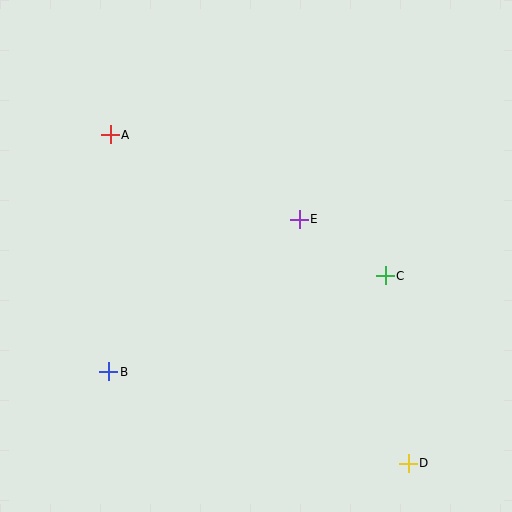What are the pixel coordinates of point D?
Point D is at (408, 463).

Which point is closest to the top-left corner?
Point A is closest to the top-left corner.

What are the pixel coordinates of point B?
Point B is at (109, 372).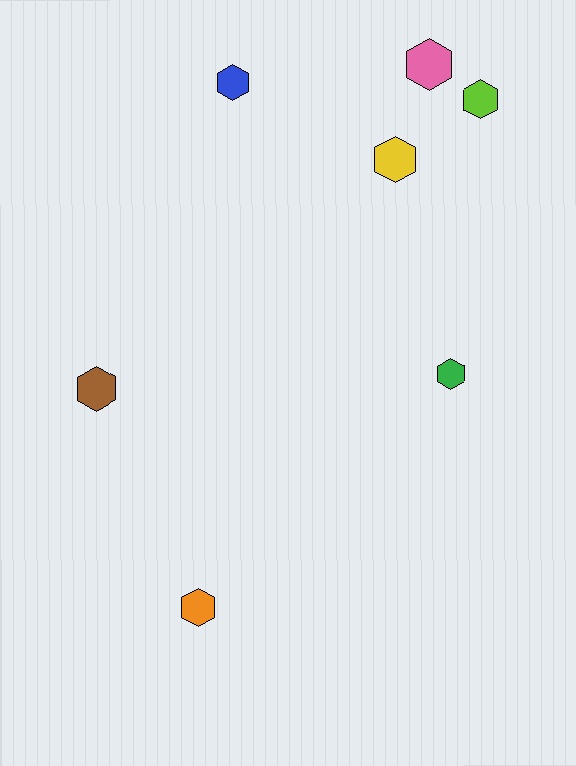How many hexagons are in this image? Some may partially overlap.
There are 7 hexagons.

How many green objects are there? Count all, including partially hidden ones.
There is 1 green object.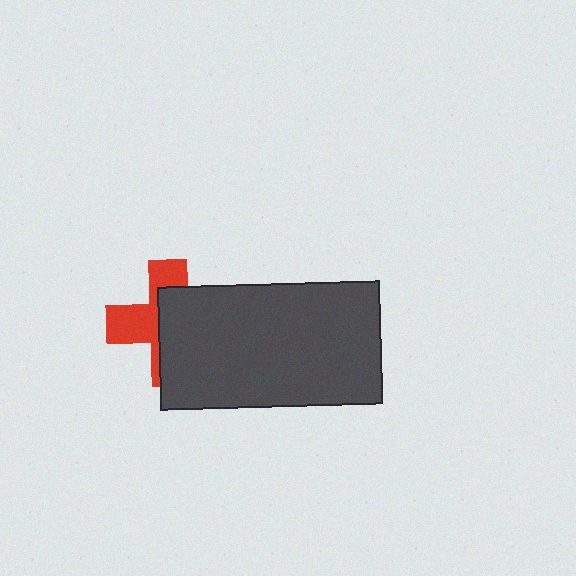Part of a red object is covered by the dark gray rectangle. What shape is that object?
It is a cross.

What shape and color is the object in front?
The object in front is a dark gray rectangle.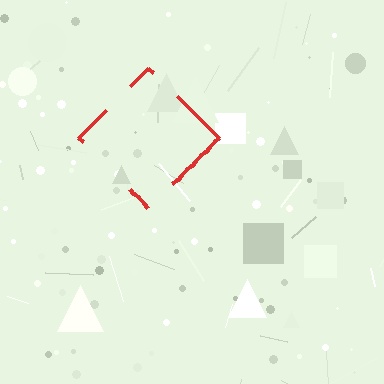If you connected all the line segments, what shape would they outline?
They would outline a diamond.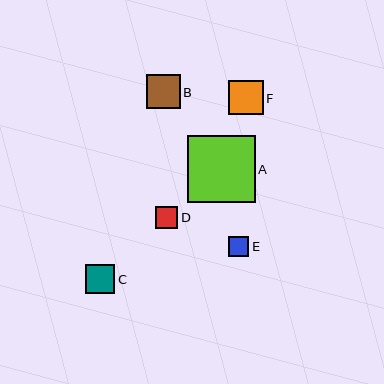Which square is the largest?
Square A is the largest with a size of approximately 68 pixels.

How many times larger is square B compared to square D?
Square B is approximately 1.5 times the size of square D.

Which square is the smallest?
Square E is the smallest with a size of approximately 20 pixels.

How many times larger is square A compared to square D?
Square A is approximately 3.1 times the size of square D.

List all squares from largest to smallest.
From largest to smallest: A, F, B, C, D, E.